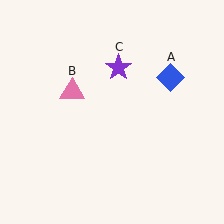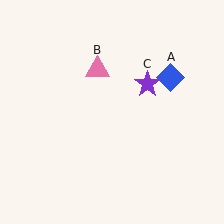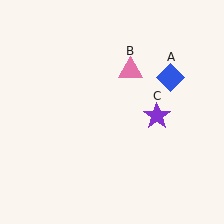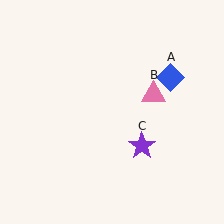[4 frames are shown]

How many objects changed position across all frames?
2 objects changed position: pink triangle (object B), purple star (object C).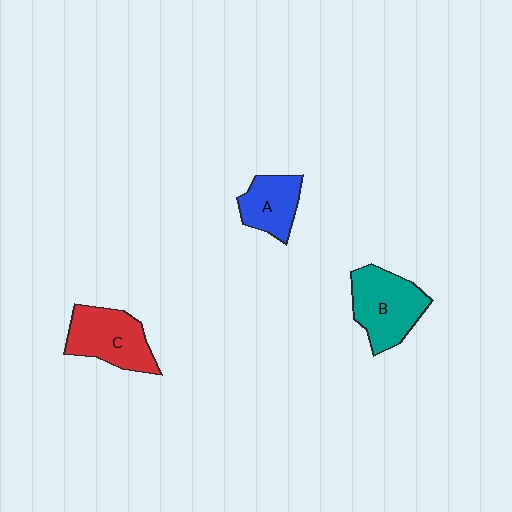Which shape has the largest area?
Shape B (teal).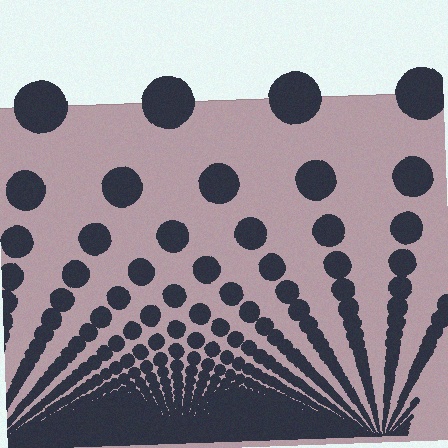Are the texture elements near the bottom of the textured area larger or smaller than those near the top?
Smaller. The gradient is inverted — elements near the bottom are smaller and denser.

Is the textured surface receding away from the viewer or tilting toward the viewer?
The surface appears to tilt toward the viewer. Texture elements get larger and sparser toward the top.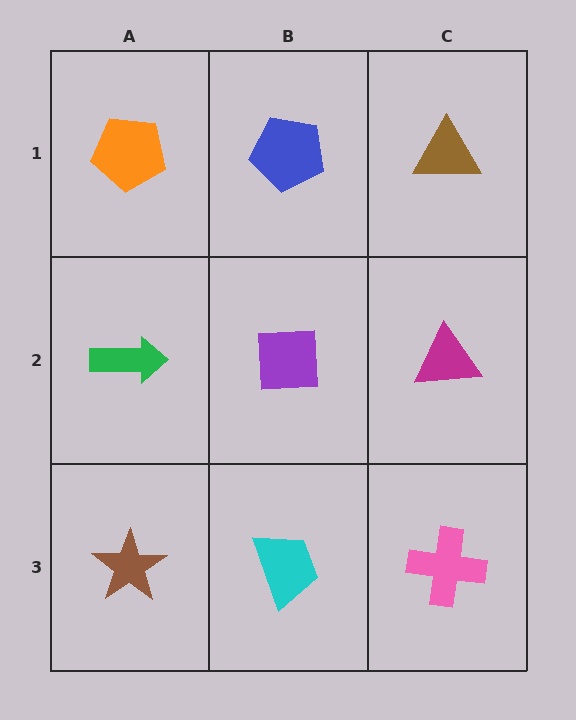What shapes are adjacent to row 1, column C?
A magenta triangle (row 2, column C), a blue pentagon (row 1, column B).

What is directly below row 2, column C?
A pink cross.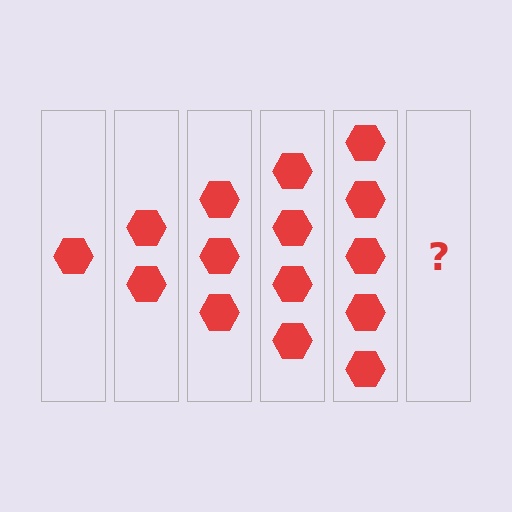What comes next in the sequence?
The next element should be 6 hexagons.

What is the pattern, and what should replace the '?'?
The pattern is that each step adds one more hexagon. The '?' should be 6 hexagons.